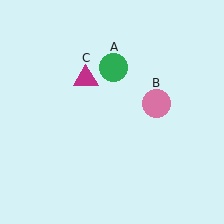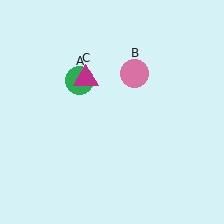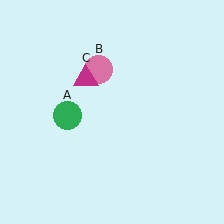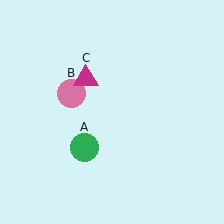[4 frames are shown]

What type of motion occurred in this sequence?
The green circle (object A), pink circle (object B) rotated counterclockwise around the center of the scene.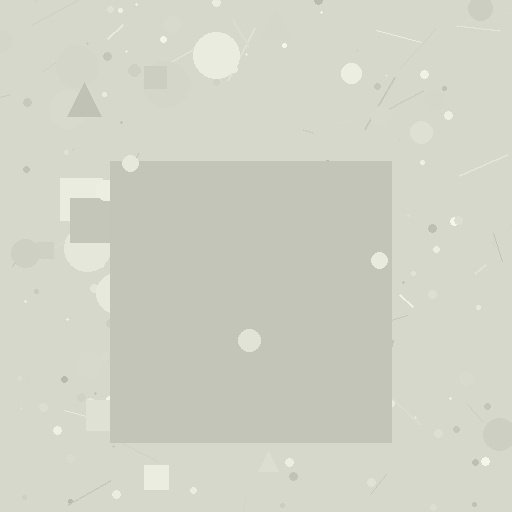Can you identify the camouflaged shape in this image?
The camouflaged shape is a square.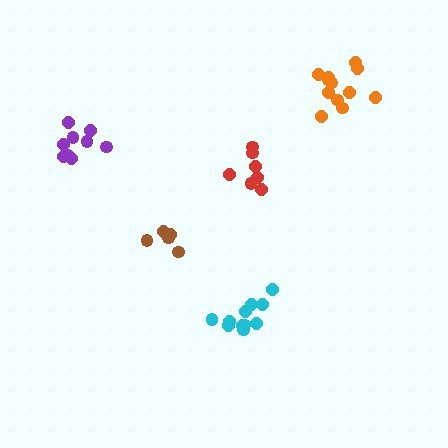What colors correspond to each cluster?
The clusters are colored: brown, orange, purple, cyan, red.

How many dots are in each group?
Group 1: 7 dots, Group 2: 12 dots, Group 3: 9 dots, Group 4: 11 dots, Group 5: 7 dots (46 total).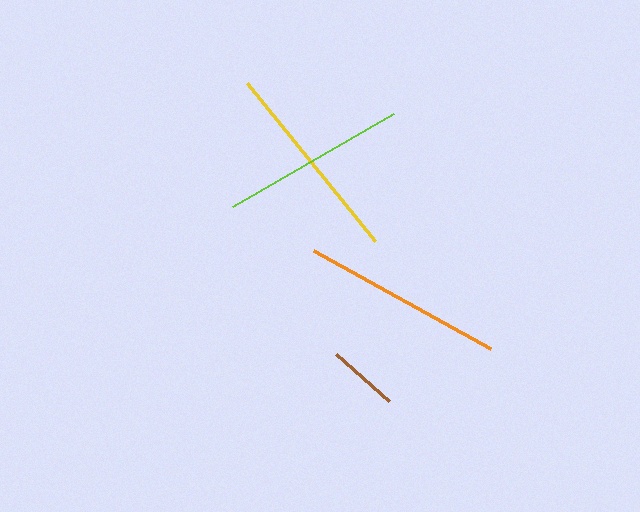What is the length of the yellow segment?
The yellow segment is approximately 204 pixels long.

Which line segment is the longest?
The yellow line is the longest at approximately 204 pixels.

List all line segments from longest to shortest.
From longest to shortest: yellow, orange, lime, brown.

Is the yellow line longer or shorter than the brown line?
The yellow line is longer than the brown line.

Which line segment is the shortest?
The brown line is the shortest at approximately 70 pixels.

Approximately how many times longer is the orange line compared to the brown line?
The orange line is approximately 2.9 times the length of the brown line.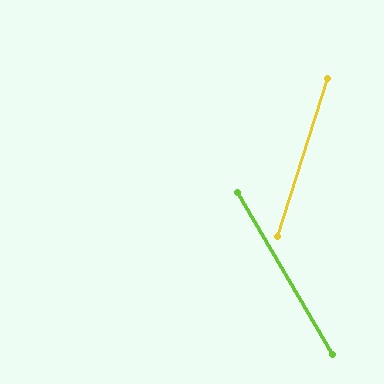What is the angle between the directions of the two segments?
Approximately 48 degrees.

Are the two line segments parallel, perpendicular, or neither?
Neither parallel nor perpendicular — they differ by about 48°.